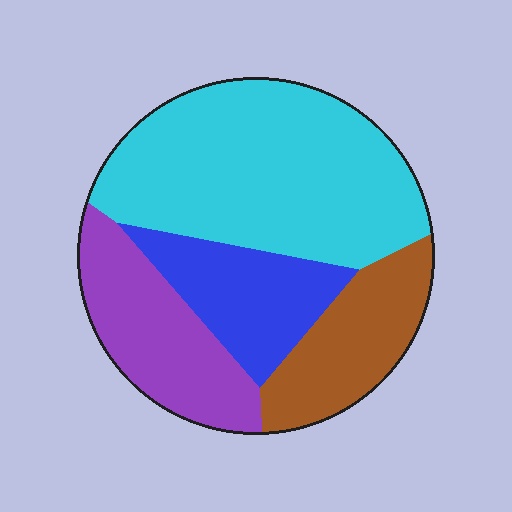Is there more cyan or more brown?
Cyan.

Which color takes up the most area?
Cyan, at roughly 45%.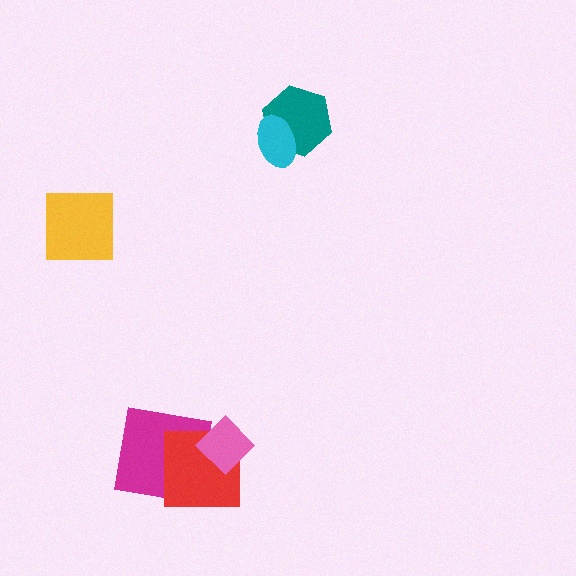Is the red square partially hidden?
Yes, it is partially covered by another shape.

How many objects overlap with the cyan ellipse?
1 object overlaps with the cyan ellipse.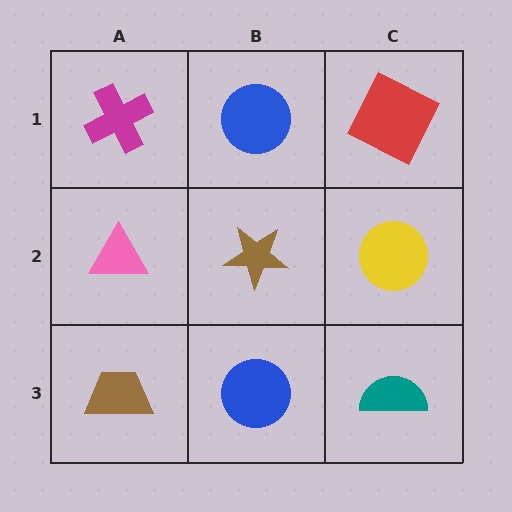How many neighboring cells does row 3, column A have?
2.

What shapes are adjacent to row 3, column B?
A brown star (row 2, column B), a brown trapezoid (row 3, column A), a teal semicircle (row 3, column C).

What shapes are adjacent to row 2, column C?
A red square (row 1, column C), a teal semicircle (row 3, column C), a brown star (row 2, column B).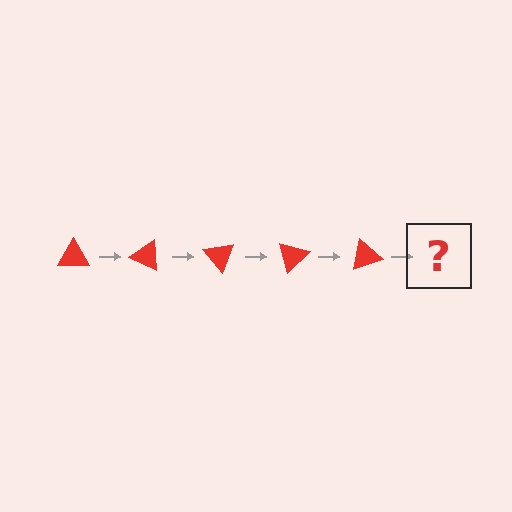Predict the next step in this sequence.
The next step is a red triangle rotated 125 degrees.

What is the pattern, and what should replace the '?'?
The pattern is that the triangle rotates 25 degrees each step. The '?' should be a red triangle rotated 125 degrees.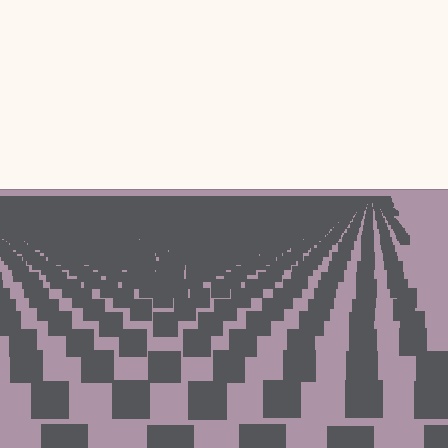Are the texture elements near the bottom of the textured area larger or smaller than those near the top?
Larger. Near the bottom, elements are closer to the viewer and appear at a bigger on-screen size.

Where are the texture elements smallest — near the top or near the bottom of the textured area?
Near the top.